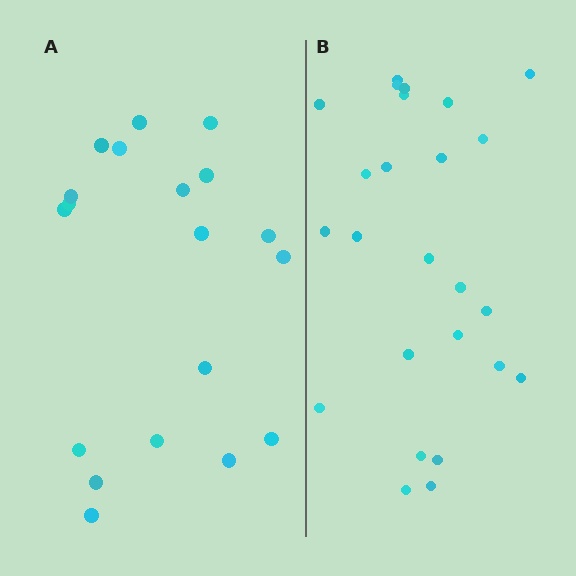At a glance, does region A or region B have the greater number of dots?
Region B (the right region) has more dots.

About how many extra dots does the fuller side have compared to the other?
Region B has about 6 more dots than region A.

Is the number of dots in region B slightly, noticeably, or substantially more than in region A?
Region B has noticeably more, but not dramatically so. The ratio is roughly 1.3 to 1.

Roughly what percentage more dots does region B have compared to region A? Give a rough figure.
About 30% more.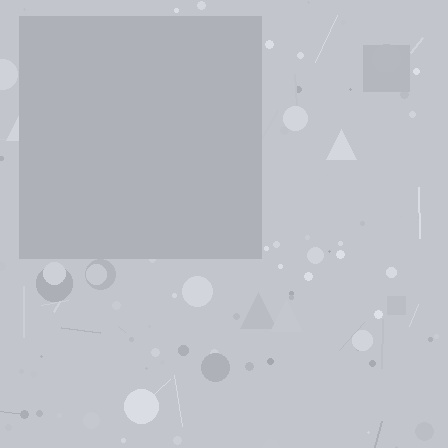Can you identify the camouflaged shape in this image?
The camouflaged shape is a square.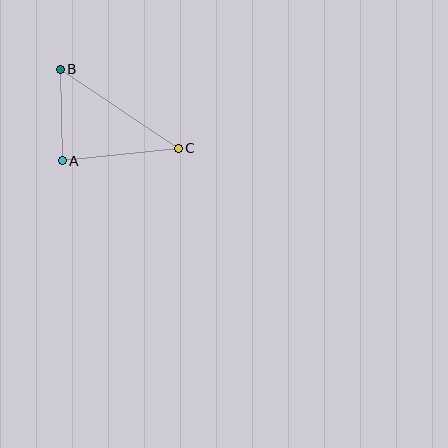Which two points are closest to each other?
Points A and B are closest to each other.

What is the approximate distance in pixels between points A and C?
The distance between A and C is approximately 116 pixels.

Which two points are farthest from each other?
Points B and C are farthest from each other.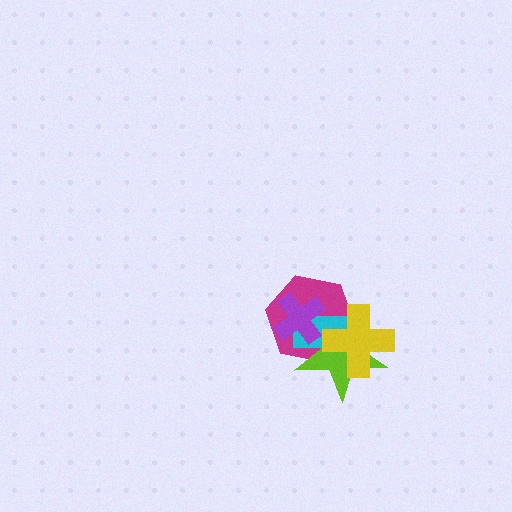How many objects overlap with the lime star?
4 objects overlap with the lime star.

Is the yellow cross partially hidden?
No, no other shape covers it.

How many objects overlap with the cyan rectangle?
4 objects overlap with the cyan rectangle.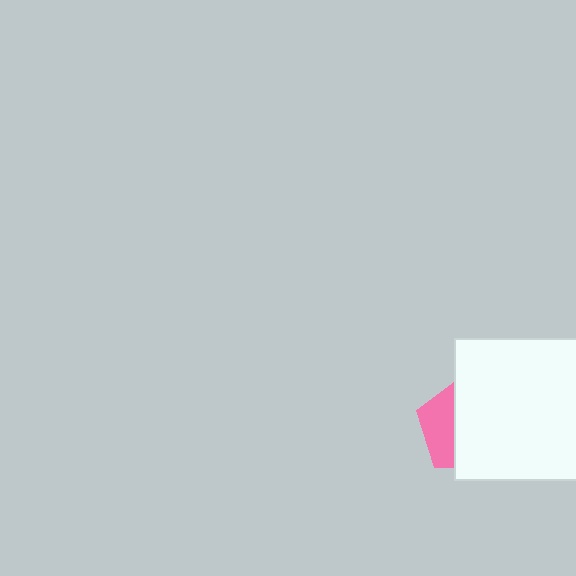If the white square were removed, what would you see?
You would see the complete pink pentagon.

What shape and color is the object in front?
The object in front is a white square.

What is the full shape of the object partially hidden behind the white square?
The partially hidden object is a pink pentagon.